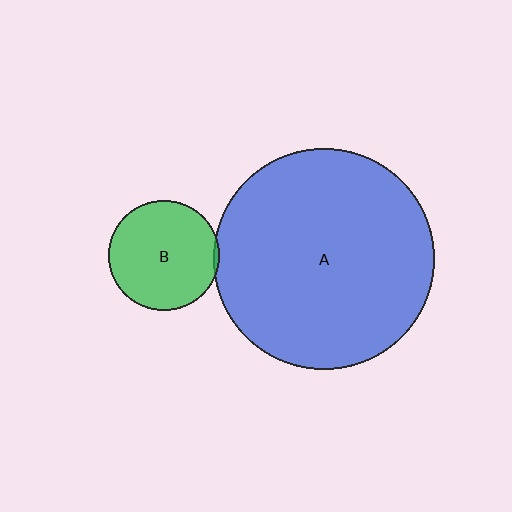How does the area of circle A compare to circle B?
Approximately 4.0 times.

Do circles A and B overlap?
Yes.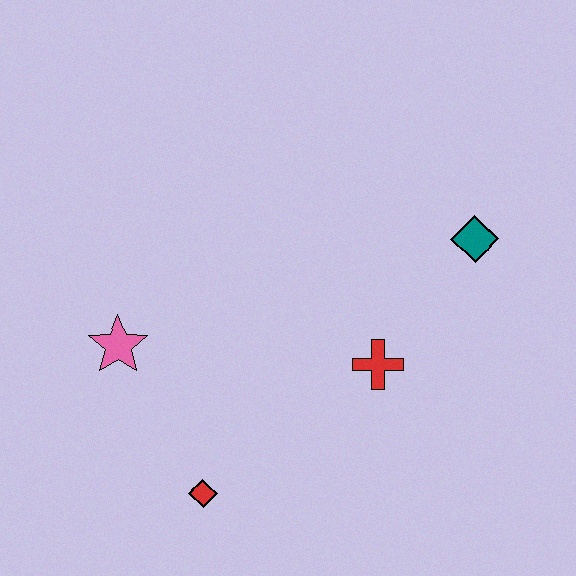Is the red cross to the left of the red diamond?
No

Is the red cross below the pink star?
Yes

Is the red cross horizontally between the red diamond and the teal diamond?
Yes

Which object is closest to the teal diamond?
The red cross is closest to the teal diamond.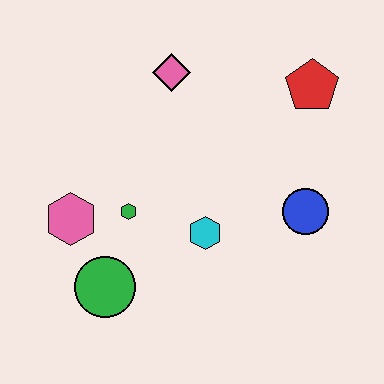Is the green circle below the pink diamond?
Yes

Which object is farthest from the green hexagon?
The red pentagon is farthest from the green hexagon.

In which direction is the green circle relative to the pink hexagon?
The green circle is below the pink hexagon.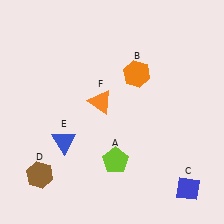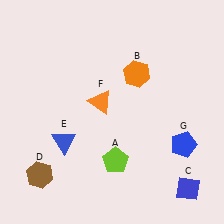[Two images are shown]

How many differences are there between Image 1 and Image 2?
There is 1 difference between the two images.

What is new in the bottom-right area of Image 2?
A blue pentagon (G) was added in the bottom-right area of Image 2.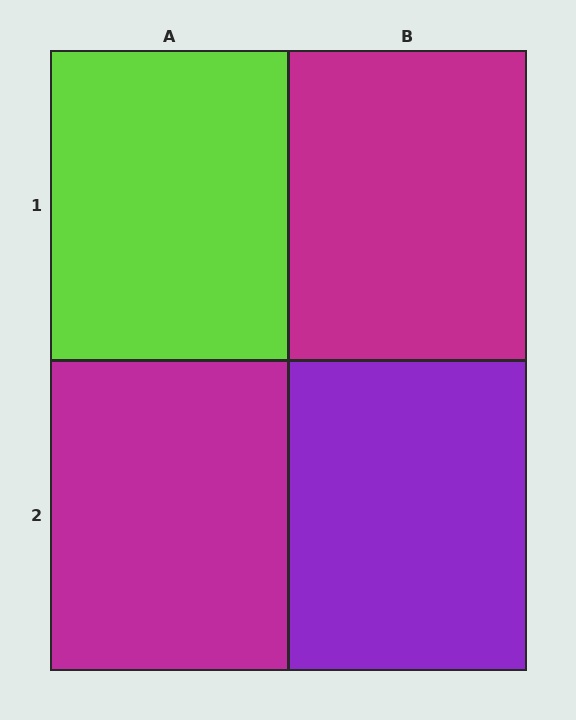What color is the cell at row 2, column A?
Magenta.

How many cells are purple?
1 cell is purple.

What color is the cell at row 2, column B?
Purple.